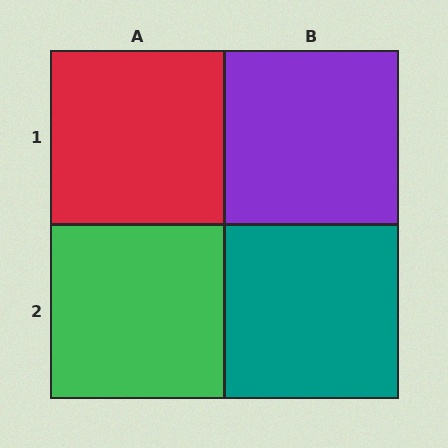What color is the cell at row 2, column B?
Teal.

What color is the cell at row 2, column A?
Green.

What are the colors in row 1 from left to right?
Red, purple.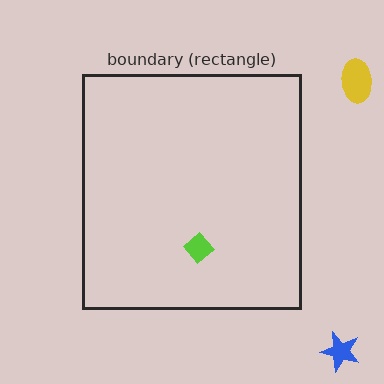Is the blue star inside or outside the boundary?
Outside.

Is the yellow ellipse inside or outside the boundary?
Outside.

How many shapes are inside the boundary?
1 inside, 2 outside.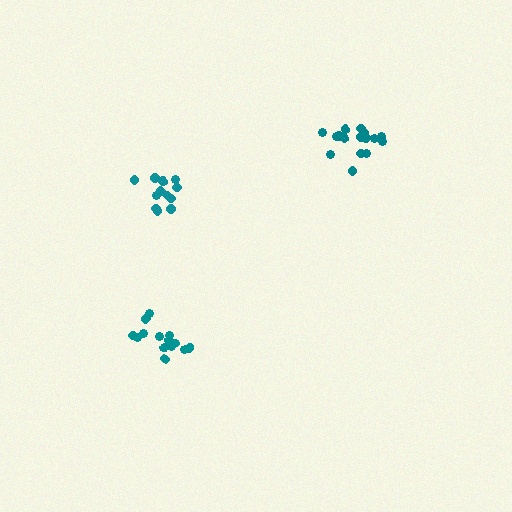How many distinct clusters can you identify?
There are 3 distinct clusters.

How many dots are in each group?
Group 1: 15 dots, Group 2: 12 dots, Group 3: 17 dots (44 total).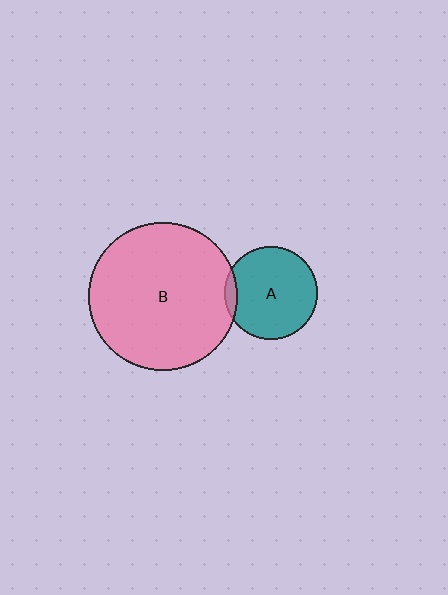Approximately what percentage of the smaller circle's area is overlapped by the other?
Approximately 5%.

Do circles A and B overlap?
Yes.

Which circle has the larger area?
Circle B (pink).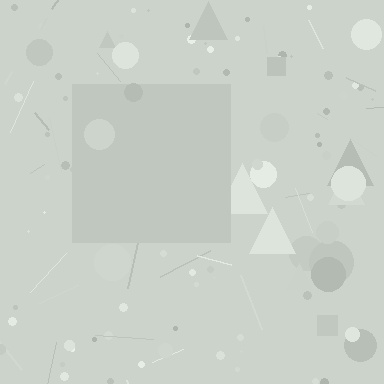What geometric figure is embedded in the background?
A square is embedded in the background.